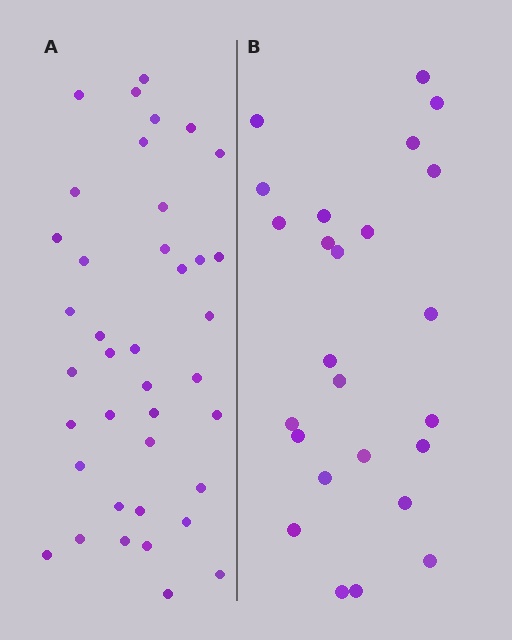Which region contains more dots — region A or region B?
Region A (the left region) has more dots.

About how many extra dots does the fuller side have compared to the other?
Region A has approximately 15 more dots than region B.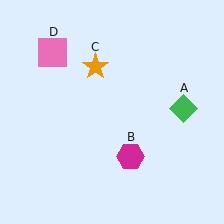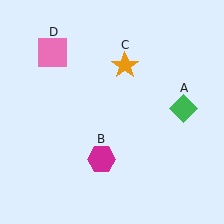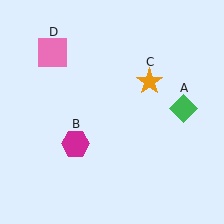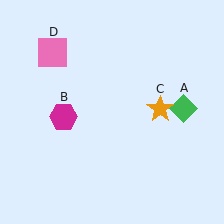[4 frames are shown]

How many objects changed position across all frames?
2 objects changed position: magenta hexagon (object B), orange star (object C).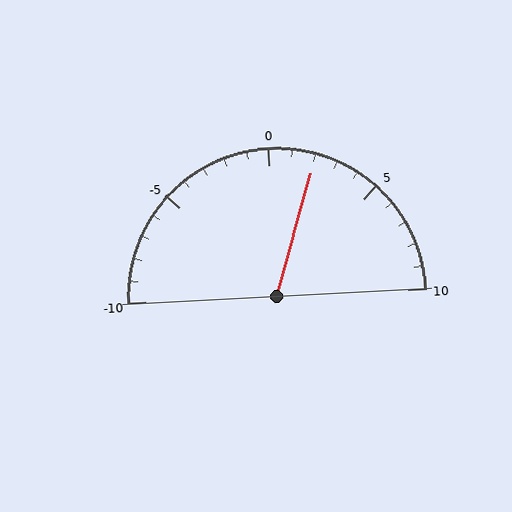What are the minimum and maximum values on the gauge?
The gauge ranges from -10 to 10.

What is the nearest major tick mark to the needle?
The nearest major tick mark is 0.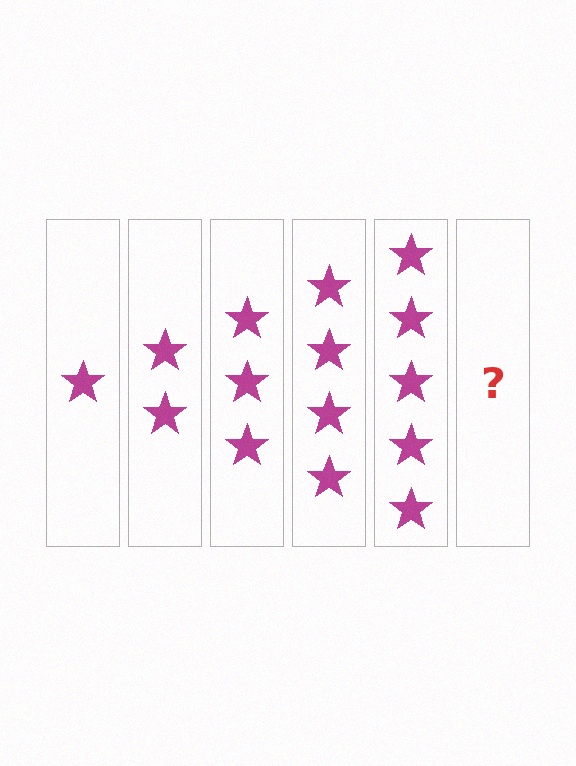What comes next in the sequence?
The next element should be 6 stars.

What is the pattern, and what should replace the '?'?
The pattern is that each step adds one more star. The '?' should be 6 stars.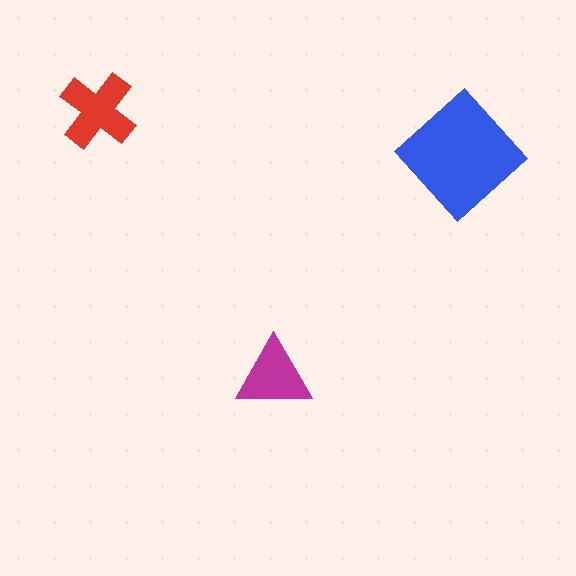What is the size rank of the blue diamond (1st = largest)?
1st.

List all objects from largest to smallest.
The blue diamond, the red cross, the magenta triangle.